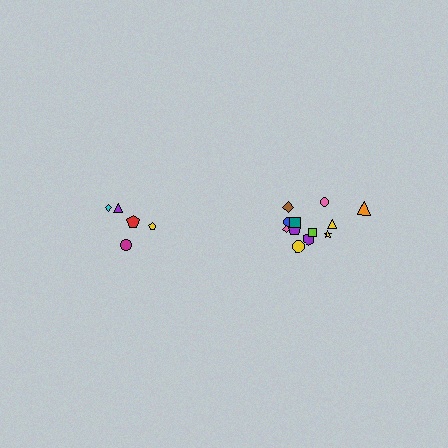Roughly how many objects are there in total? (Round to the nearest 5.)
Roughly 15 objects in total.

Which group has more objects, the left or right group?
The right group.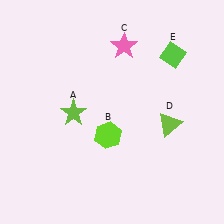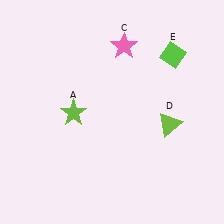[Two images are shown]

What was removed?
The lime hexagon (B) was removed in Image 2.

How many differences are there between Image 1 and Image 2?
There is 1 difference between the two images.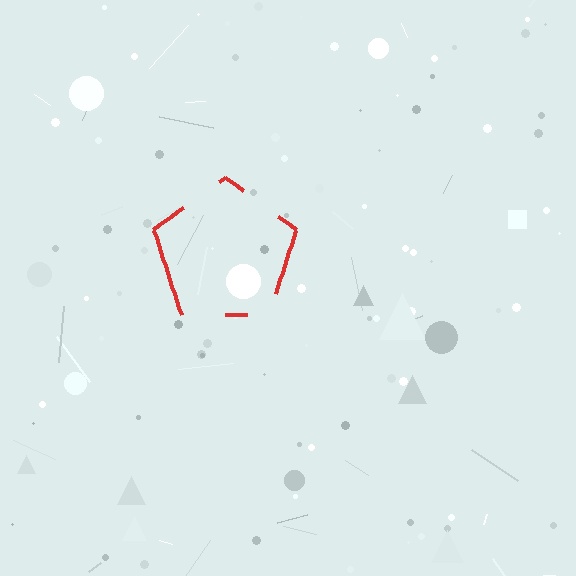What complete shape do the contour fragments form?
The contour fragments form a pentagon.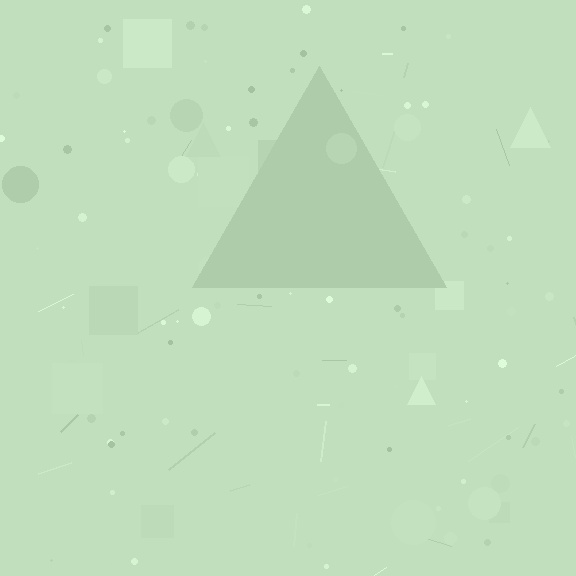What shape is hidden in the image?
A triangle is hidden in the image.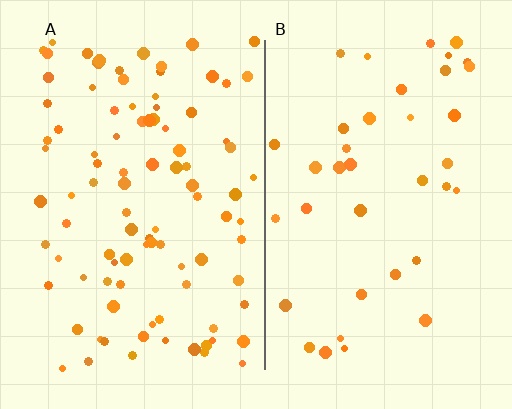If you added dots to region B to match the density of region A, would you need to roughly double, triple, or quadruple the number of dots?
Approximately triple.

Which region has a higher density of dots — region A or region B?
A (the left).